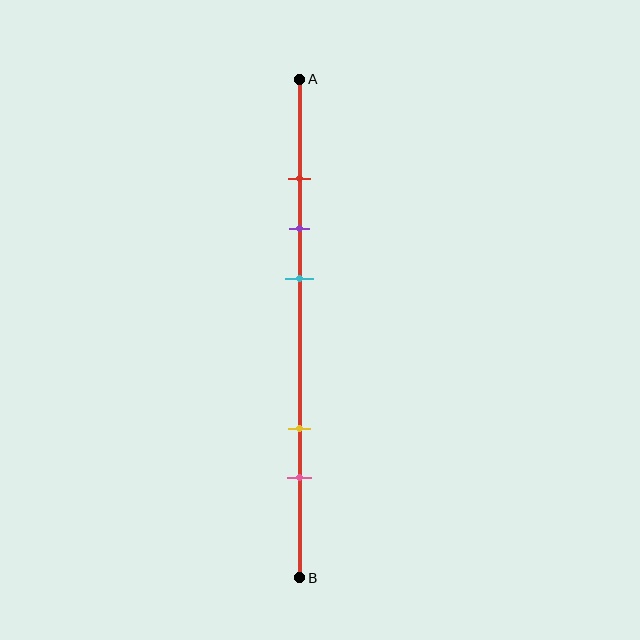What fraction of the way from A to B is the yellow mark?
The yellow mark is approximately 70% (0.7) of the way from A to B.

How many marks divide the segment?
There are 5 marks dividing the segment.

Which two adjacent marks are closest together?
The red and purple marks are the closest adjacent pair.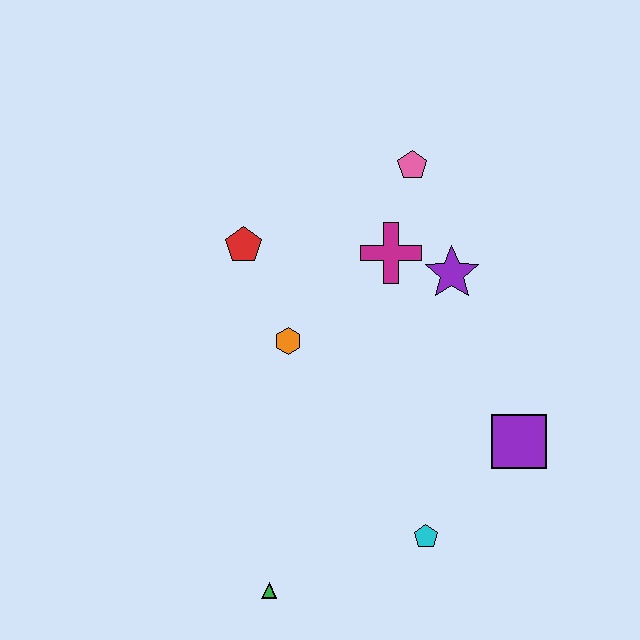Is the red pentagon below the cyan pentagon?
No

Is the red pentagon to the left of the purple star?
Yes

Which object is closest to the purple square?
The cyan pentagon is closest to the purple square.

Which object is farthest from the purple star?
The green triangle is farthest from the purple star.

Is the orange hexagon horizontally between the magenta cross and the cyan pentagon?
No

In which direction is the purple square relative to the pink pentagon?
The purple square is below the pink pentagon.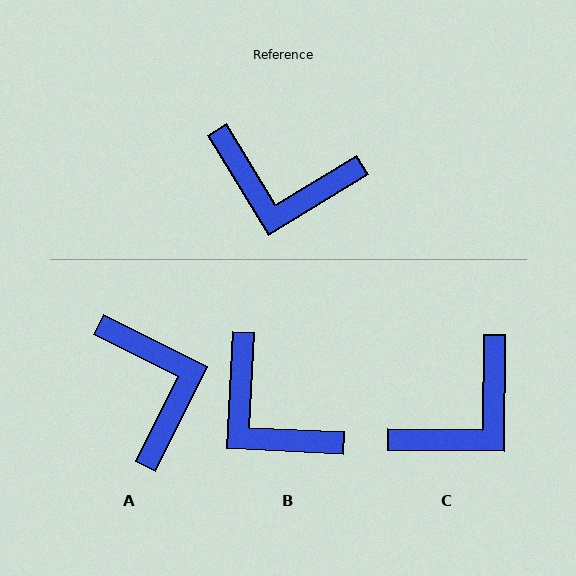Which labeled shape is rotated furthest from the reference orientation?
A, about 122 degrees away.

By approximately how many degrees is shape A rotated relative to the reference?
Approximately 122 degrees counter-clockwise.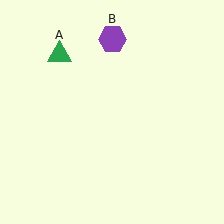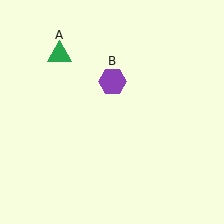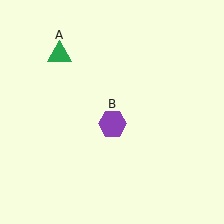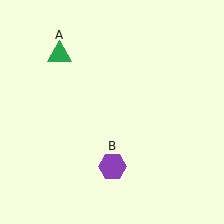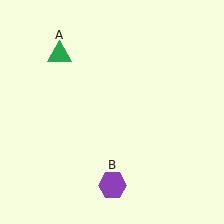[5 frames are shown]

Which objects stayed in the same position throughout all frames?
Green triangle (object A) remained stationary.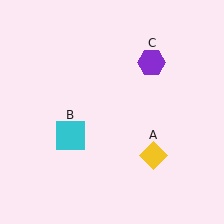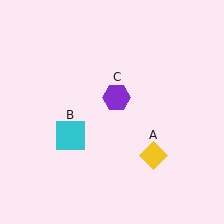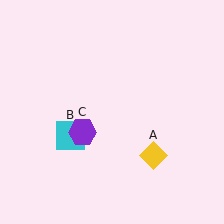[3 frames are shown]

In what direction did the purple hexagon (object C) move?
The purple hexagon (object C) moved down and to the left.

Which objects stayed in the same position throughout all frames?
Yellow diamond (object A) and cyan square (object B) remained stationary.